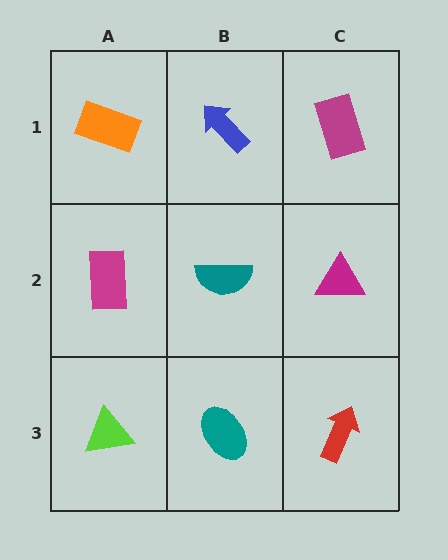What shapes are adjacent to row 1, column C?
A magenta triangle (row 2, column C), a blue arrow (row 1, column B).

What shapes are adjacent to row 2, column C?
A magenta rectangle (row 1, column C), a red arrow (row 3, column C), a teal semicircle (row 2, column B).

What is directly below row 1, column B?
A teal semicircle.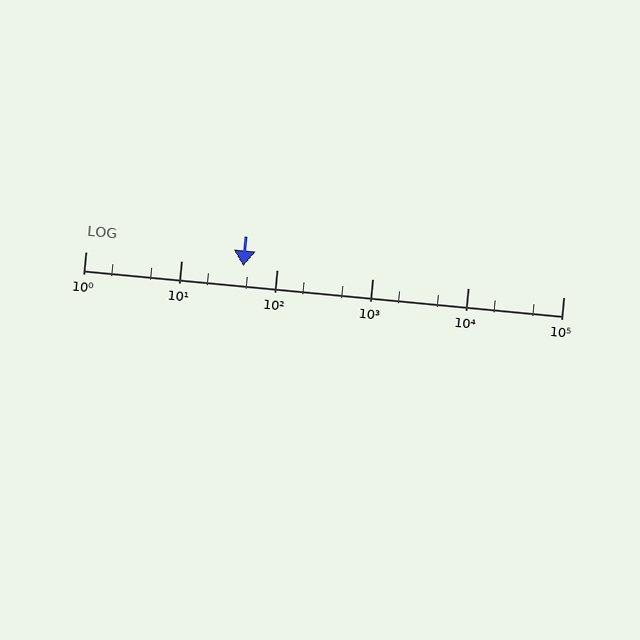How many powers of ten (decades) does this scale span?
The scale spans 5 decades, from 1 to 100000.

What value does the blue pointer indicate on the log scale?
The pointer indicates approximately 45.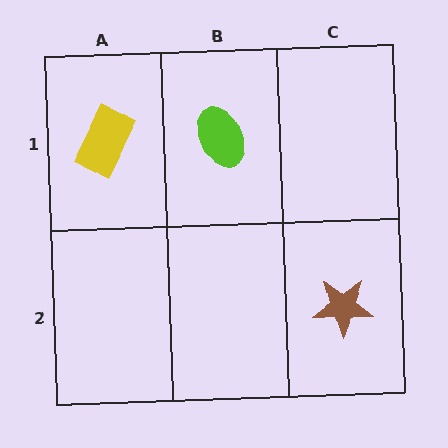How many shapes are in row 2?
1 shape.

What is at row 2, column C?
A brown star.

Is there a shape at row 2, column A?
No, that cell is empty.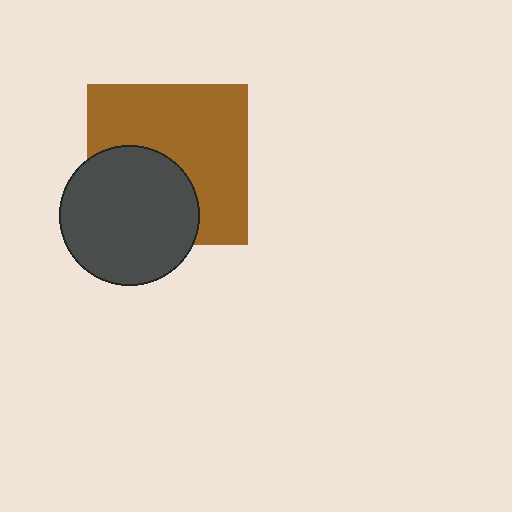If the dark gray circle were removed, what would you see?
You would see the complete brown square.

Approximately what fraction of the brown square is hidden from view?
Roughly 39% of the brown square is hidden behind the dark gray circle.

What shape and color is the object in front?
The object in front is a dark gray circle.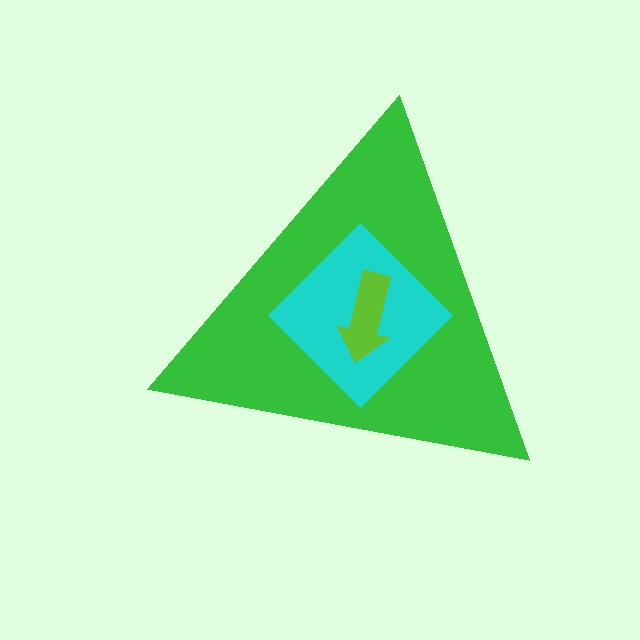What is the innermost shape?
The lime arrow.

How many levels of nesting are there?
3.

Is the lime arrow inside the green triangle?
Yes.